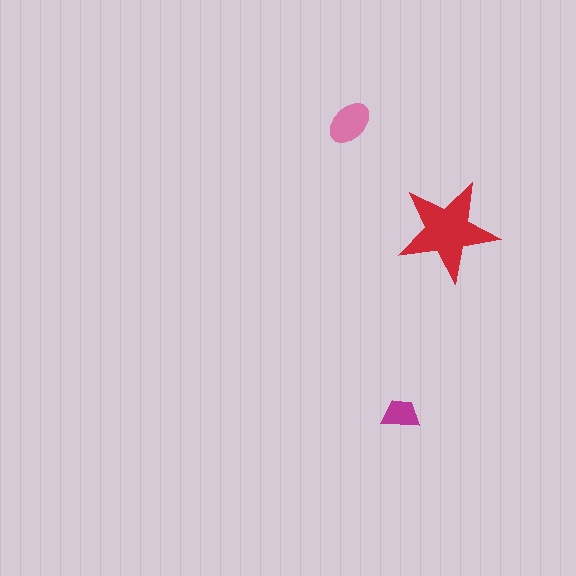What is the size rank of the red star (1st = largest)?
1st.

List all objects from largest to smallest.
The red star, the pink ellipse, the magenta trapezoid.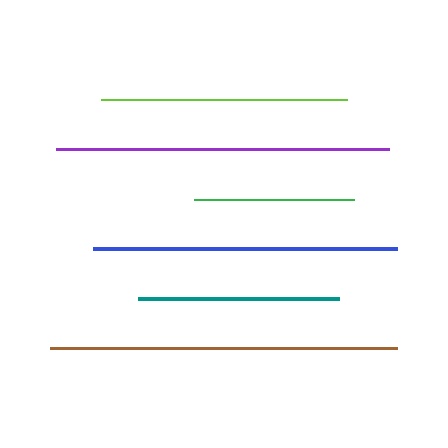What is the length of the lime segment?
The lime segment is approximately 245 pixels long.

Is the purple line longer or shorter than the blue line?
The purple line is longer than the blue line.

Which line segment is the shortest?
The green line is the shortest at approximately 160 pixels.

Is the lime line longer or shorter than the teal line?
The lime line is longer than the teal line.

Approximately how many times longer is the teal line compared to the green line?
The teal line is approximately 1.3 times the length of the green line.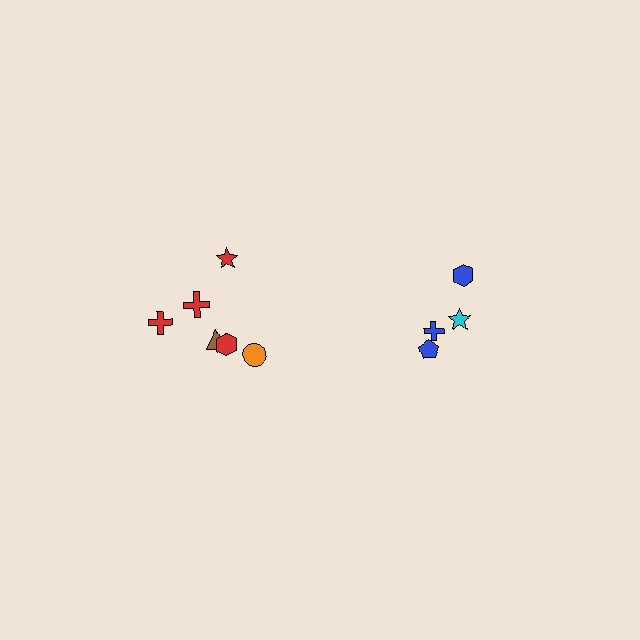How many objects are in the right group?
There are 4 objects.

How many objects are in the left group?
There are 6 objects.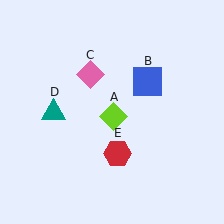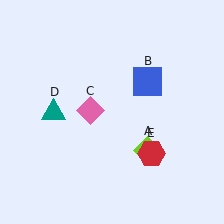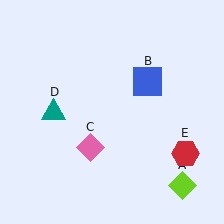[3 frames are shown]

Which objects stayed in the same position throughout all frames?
Blue square (object B) and teal triangle (object D) remained stationary.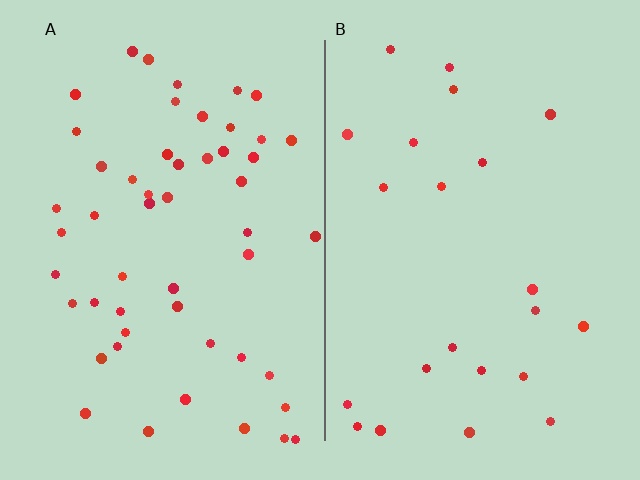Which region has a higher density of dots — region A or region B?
A (the left).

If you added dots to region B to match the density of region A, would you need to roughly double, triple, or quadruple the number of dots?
Approximately double.